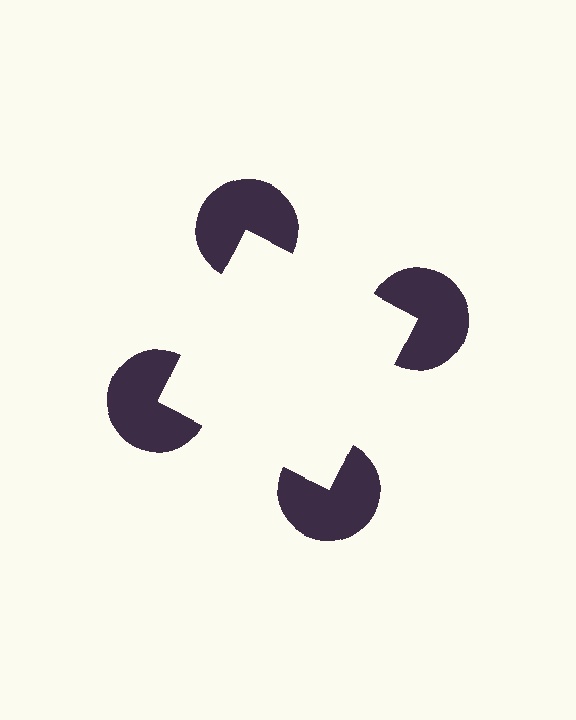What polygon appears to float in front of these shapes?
An illusory square — its edges are inferred from the aligned wedge cuts in the pac-man discs, not physically drawn.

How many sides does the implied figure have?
4 sides.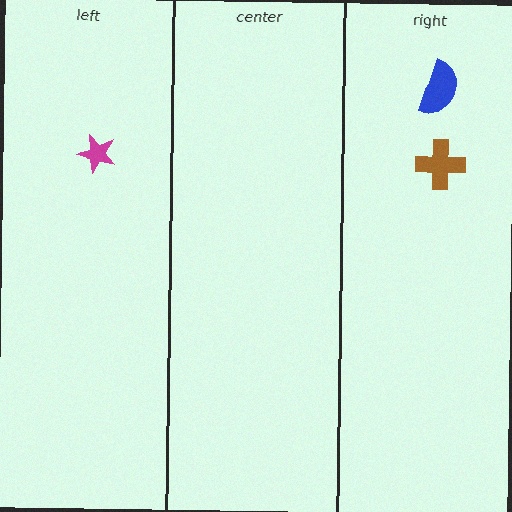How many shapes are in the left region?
1.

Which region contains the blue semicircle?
The right region.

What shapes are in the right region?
The blue semicircle, the brown cross.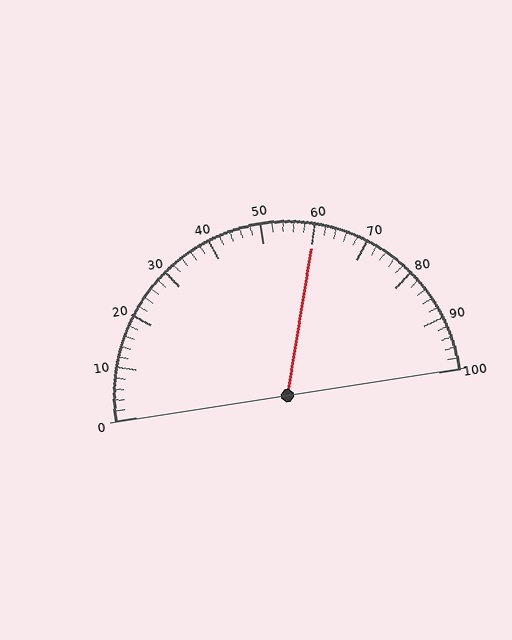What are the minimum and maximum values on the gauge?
The gauge ranges from 0 to 100.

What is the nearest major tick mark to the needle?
The nearest major tick mark is 60.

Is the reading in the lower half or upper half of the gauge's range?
The reading is in the upper half of the range (0 to 100).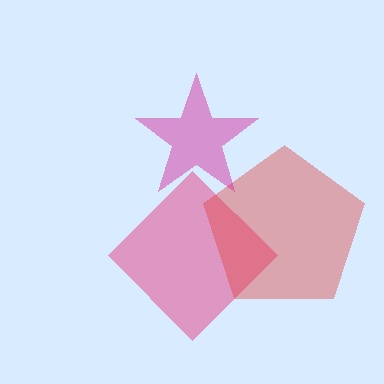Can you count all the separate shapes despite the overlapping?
Yes, there are 3 separate shapes.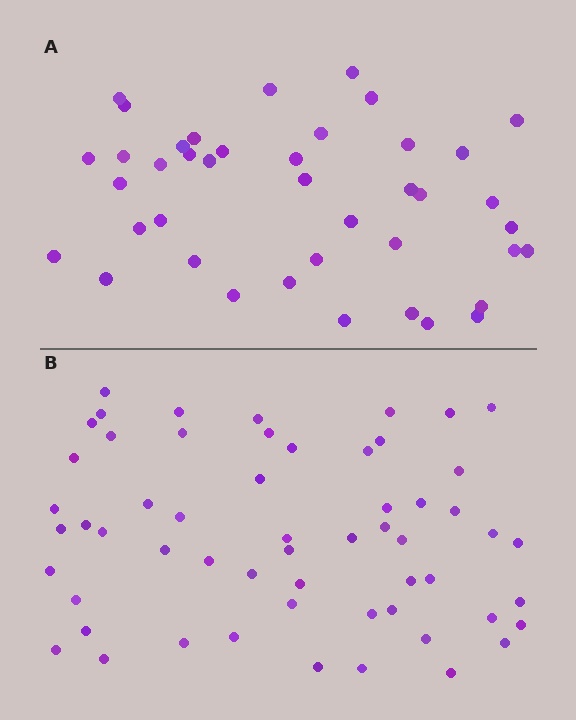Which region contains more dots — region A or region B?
Region B (the bottom region) has more dots.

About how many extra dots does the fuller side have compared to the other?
Region B has approximately 15 more dots than region A.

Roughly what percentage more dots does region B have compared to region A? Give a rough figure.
About 40% more.